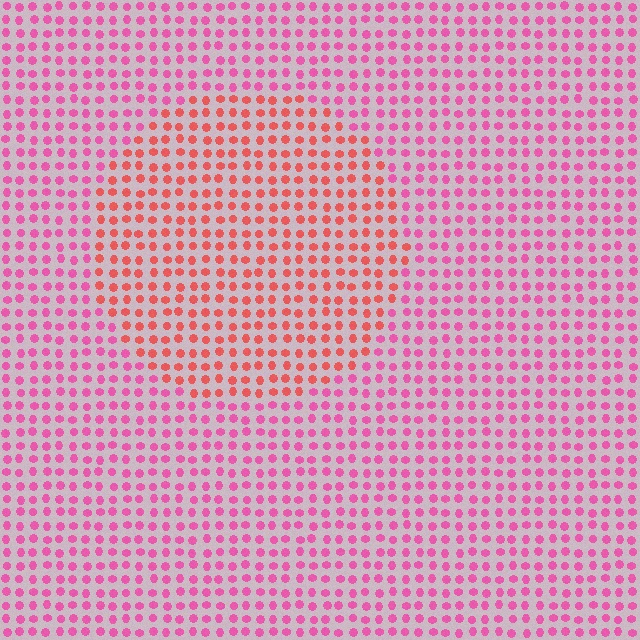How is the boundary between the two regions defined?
The boundary is defined purely by a slight shift in hue (about 34 degrees). Spacing, size, and orientation are identical on both sides.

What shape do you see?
I see a circle.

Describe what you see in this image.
The image is filled with small pink elements in a uniform arrangement. A circle-shaped region is visible where the elements are tinted to a slightly different hue, forming a subtle color boundary.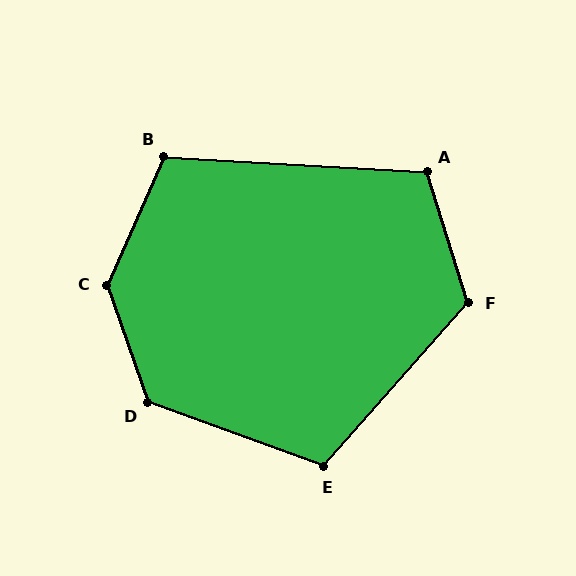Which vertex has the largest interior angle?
C, at approximately 137 degrees.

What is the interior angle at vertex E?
Approximately 112 degrees (obtuse).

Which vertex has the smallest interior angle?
B, at approximately 110 degrees.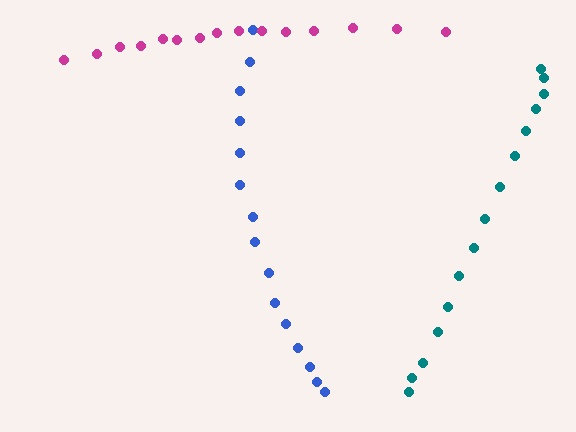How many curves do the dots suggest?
There are 3 distinct paths.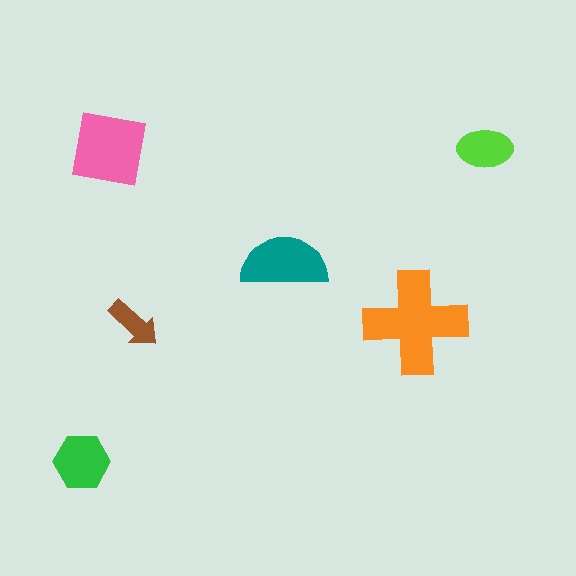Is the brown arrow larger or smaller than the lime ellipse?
Smaller.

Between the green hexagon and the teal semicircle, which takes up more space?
The teal semicircle.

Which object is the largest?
The orange cross.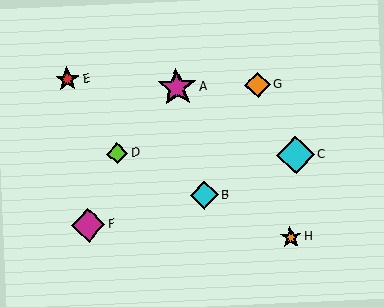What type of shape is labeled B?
Shape B is a cyan diamond.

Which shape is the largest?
The magenta star (labeled A) is the largest.